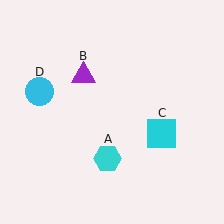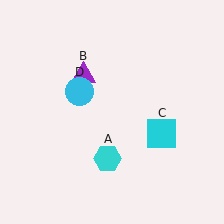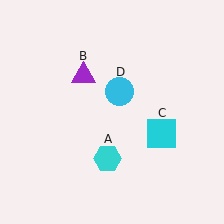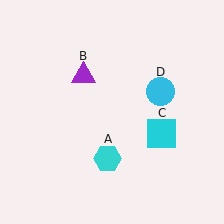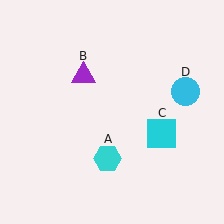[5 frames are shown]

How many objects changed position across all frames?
1 object changed position: cyan circle (object D).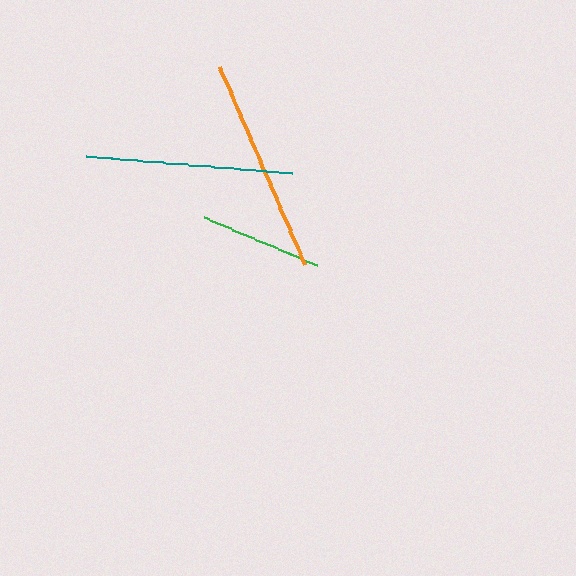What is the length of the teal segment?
The teal segment is approximately 207 pixels long.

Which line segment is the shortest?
The green line is the shortest at approximately 123 pixels.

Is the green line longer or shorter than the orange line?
The orange line is longer than the green line.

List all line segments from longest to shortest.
From longest to shortest: orange, teal, green.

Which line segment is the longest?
The orange line is the longest at approximately 215 pixels.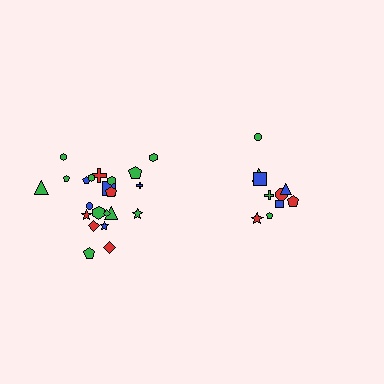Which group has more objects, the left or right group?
The left group.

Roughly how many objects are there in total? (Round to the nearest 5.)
Roughly 30 objects in total.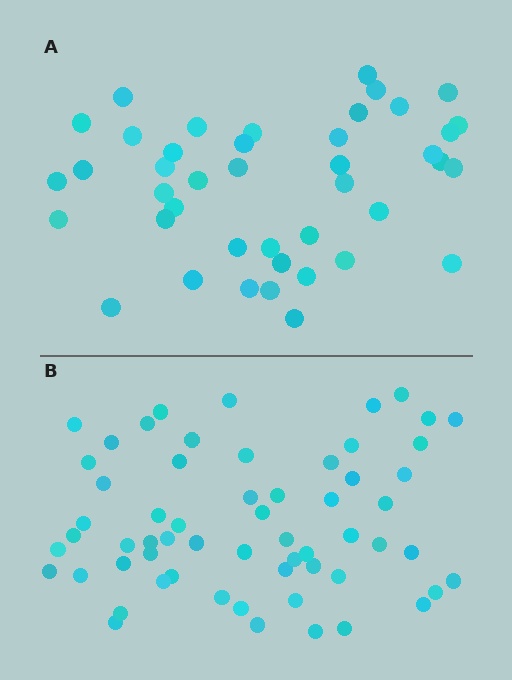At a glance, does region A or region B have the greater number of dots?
Region B (the bottom region) has more dots.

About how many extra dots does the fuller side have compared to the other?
Region B has approximately 20 more dots than region A.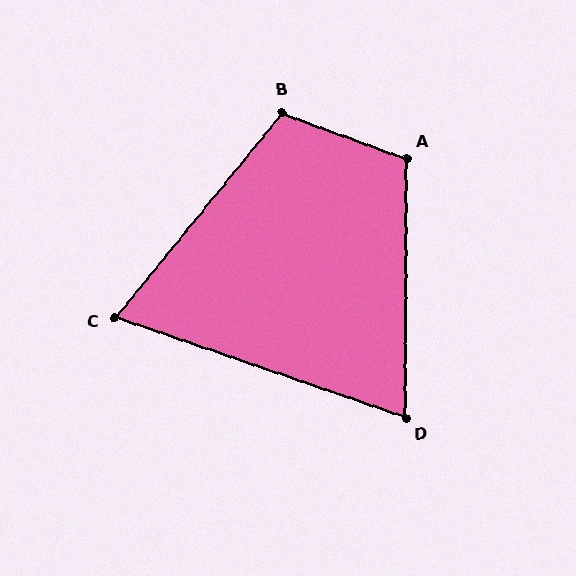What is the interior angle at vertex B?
Approximately 109 degrees (obtuse).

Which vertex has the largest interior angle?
A, at approximately 110 degrees.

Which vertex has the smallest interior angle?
C, at approximately 70 degrees.